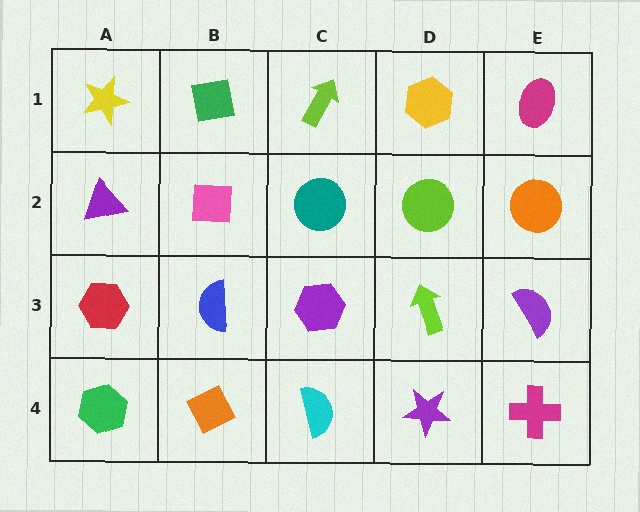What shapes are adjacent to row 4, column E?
A purple semicircle (row 3, column E), a purple star (row 4, column D).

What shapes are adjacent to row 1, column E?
An orange circle (row 2, column E), a yellow hexagon (row 1, column D).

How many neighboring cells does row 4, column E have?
2.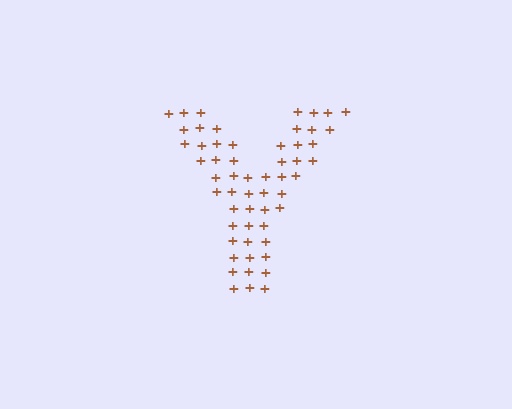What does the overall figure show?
The overall figure shows the letter Y.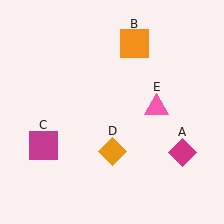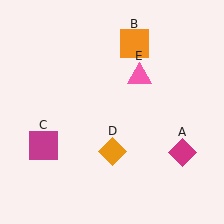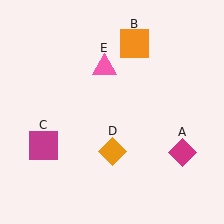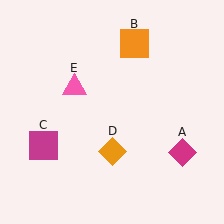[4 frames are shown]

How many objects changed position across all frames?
1 object changed position: pink triangle (object E).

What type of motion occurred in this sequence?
The pink triangle (object E) rotated counterclockwise around the center of the scene.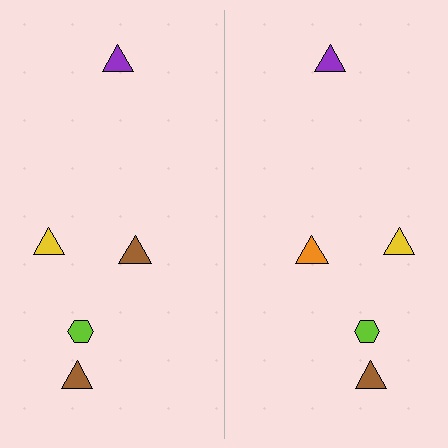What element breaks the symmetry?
The orange triangle on the right side breaks the symmetry — its mirror counterpart is brown.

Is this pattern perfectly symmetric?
No, the pattern is not perfectly symmetric. The orange triangle on the right side breaks the symmetry — its mirror counterpart is brown.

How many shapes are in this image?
There are 10 shapes in this image.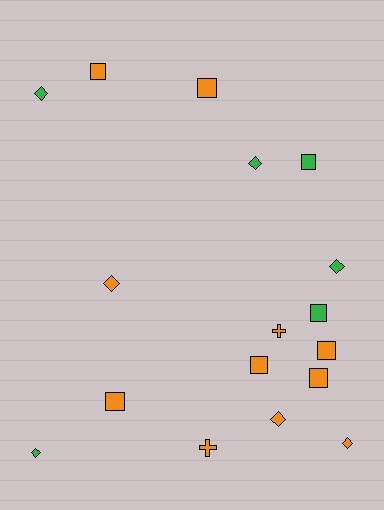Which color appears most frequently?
Orange, with 11 objects.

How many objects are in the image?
There are 17 objects.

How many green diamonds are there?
There are 4 green diamonds.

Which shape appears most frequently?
Square, with 8 objects.